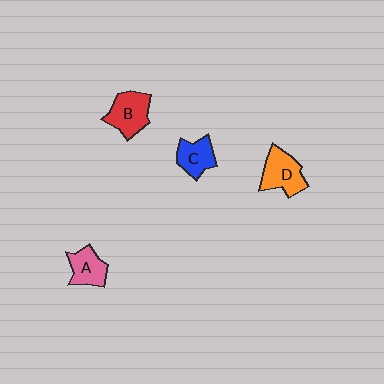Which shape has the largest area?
Shape D (orange).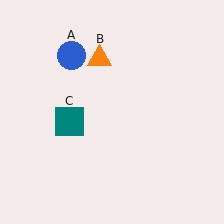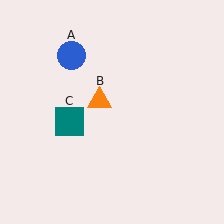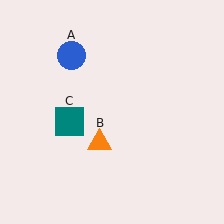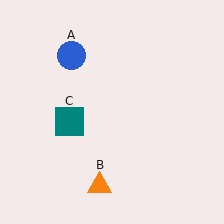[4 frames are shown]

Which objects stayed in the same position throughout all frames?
Blue circle (object A) and teal square (object C) remained stationary.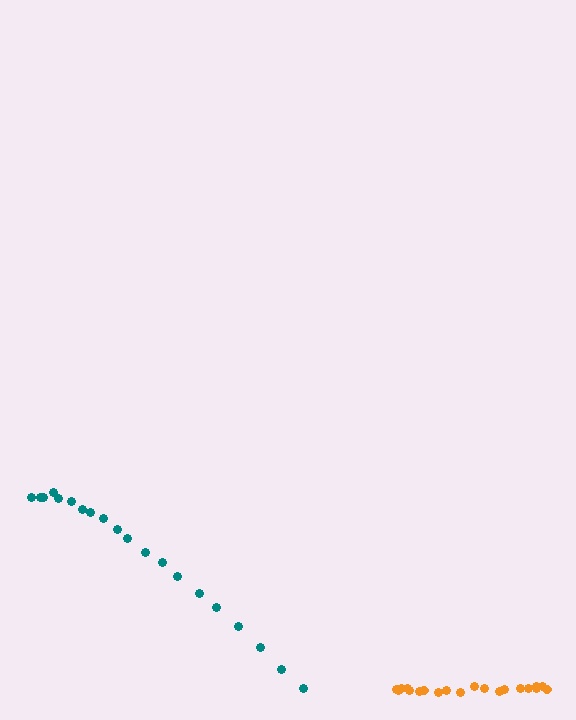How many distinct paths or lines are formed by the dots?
There are 2 distinct paths.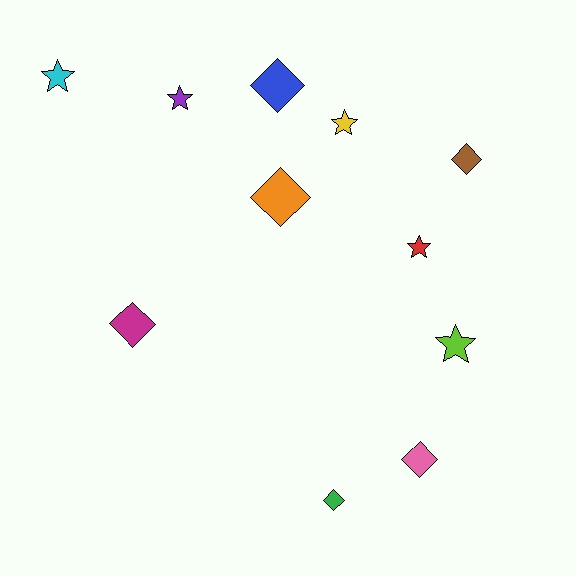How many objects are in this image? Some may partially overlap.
There are 11 objects.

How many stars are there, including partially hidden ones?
There are 5 stars.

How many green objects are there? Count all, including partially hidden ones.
There is 1 green object.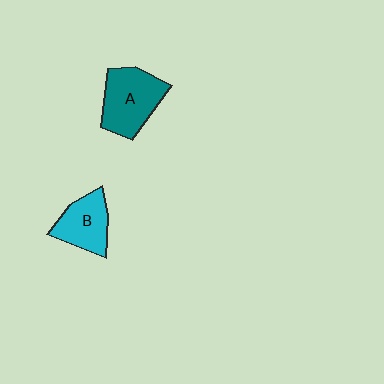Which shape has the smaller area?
Shape B (cyan).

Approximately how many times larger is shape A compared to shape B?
Approximately 1.3 times.